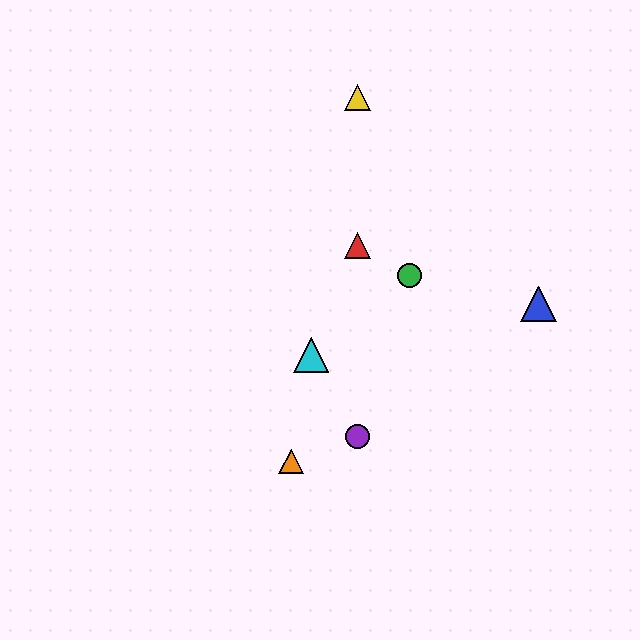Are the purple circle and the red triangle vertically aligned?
Yes, both are at x≈358.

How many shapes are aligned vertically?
3 shapes (the red triangle, the yellow triangle, the purple circle) are aligned vertically.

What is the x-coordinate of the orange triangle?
The orange triangle is at x≈291.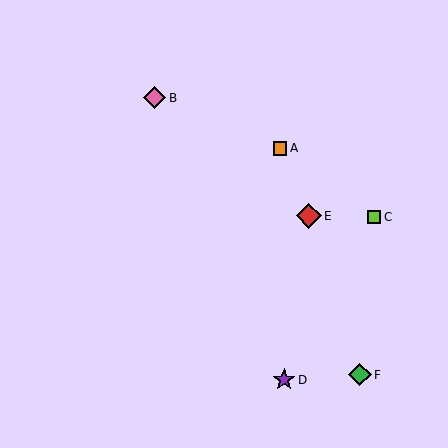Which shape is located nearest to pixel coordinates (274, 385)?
The purple star (labeled D) at (284, 380) is nearest to that location.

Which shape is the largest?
The red diamond (labeled E) is the largest.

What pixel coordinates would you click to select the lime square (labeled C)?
Click at (374, 217) to select the lime square C.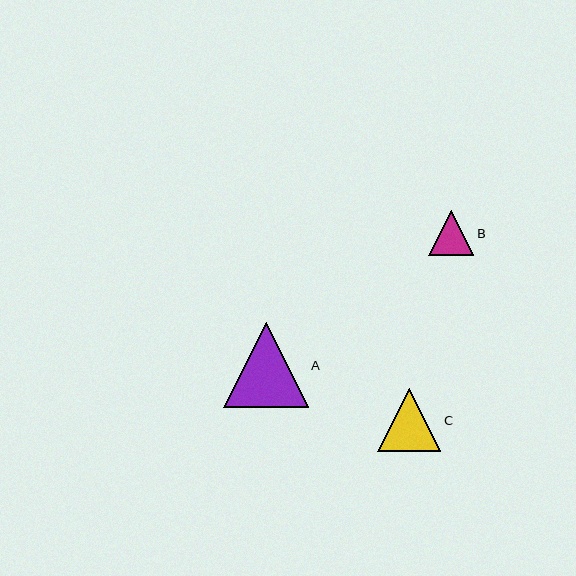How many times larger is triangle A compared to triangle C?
Triangle A is approximately 1.3 times the size of triangle C.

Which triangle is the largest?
Triangle A is the largest with a size of approximately 84 pixels.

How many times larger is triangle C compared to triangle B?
Triangle C is approximately 1.4 times the size of triangle B.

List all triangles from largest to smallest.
From largest to smallest: A, C, B.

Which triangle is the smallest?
Triangle B is the smallest with a size of approximately 45 pixels.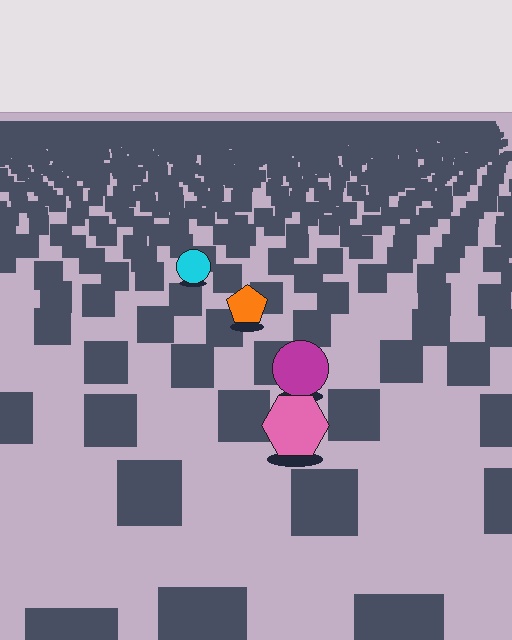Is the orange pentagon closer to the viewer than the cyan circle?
Yes. The orange pentagon is closer — you can tell from the texture gradient: the ground texture is coarser near it.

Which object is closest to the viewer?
The pink hexagon is closest. The texture marks near it are larger and more spread out.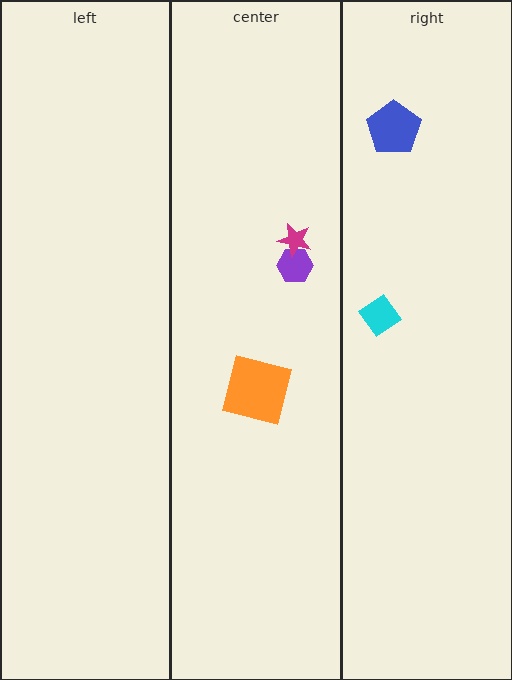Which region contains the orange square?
The center region.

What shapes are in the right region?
The blue pentagon, the cyan diamond.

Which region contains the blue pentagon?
The right region.